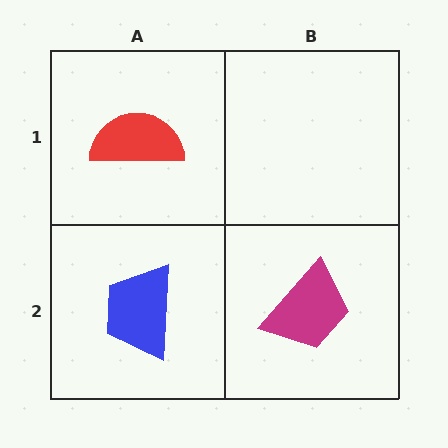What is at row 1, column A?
A red semicircle.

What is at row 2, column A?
A blue trapezoid.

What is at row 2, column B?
A magenta trapezoid.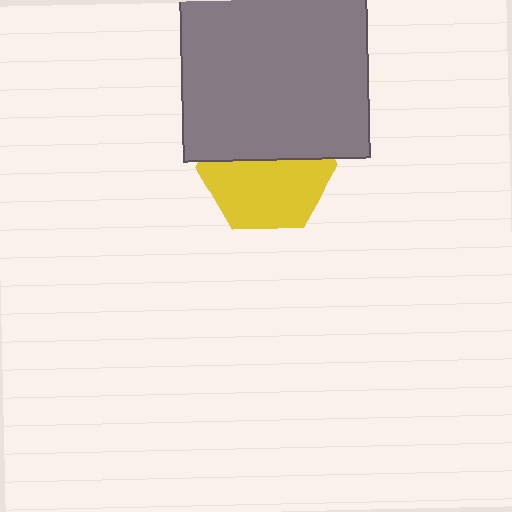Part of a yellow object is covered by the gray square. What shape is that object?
It is a hexagon.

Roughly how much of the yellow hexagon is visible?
About half of it is visible (roughly 56%).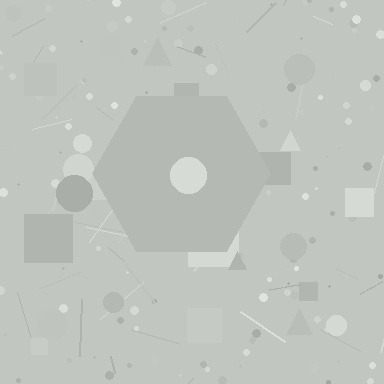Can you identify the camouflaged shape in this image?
The camouflaged shape is a hexagon.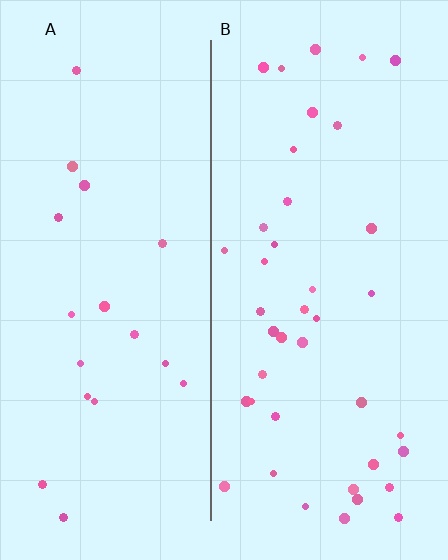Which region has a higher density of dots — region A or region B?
B (the right).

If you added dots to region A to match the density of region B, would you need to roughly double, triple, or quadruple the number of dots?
Approximately double.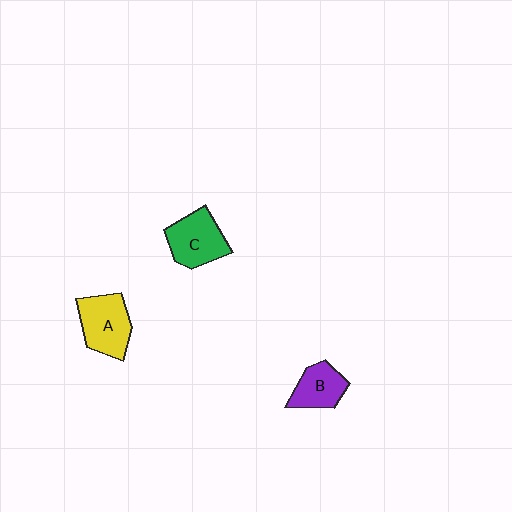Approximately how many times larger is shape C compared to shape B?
Approximately 1.3 times.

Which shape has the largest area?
Shape A (yellow).